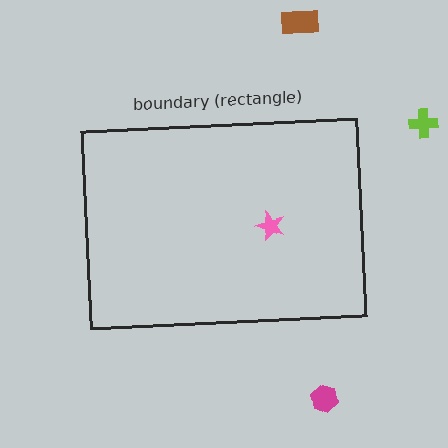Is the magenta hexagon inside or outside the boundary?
Outside.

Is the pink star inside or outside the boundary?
Inside.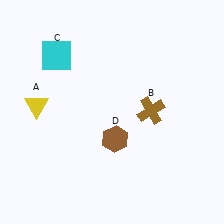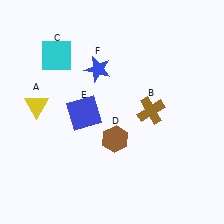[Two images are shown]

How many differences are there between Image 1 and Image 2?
There are 2 differences between the two images.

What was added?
A blue square (E), a blue star (F) were added in Image 2.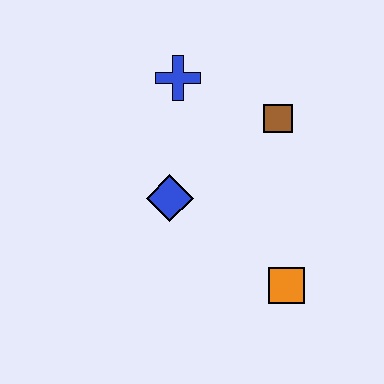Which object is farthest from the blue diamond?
The orange square is farthest from the blue diamond.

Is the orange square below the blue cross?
Yes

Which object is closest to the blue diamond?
The blue cross is closest to the blue diamond.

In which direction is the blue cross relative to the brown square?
The blue cross is to the left of the brown square.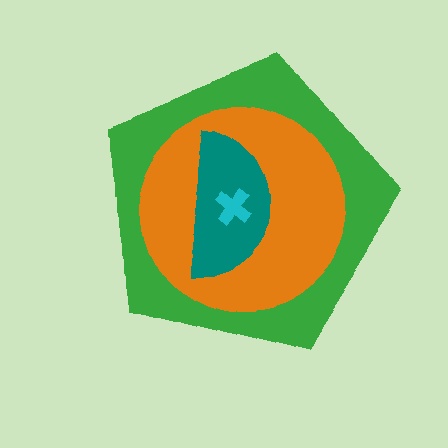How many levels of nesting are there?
4.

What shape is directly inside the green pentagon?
The orange circle.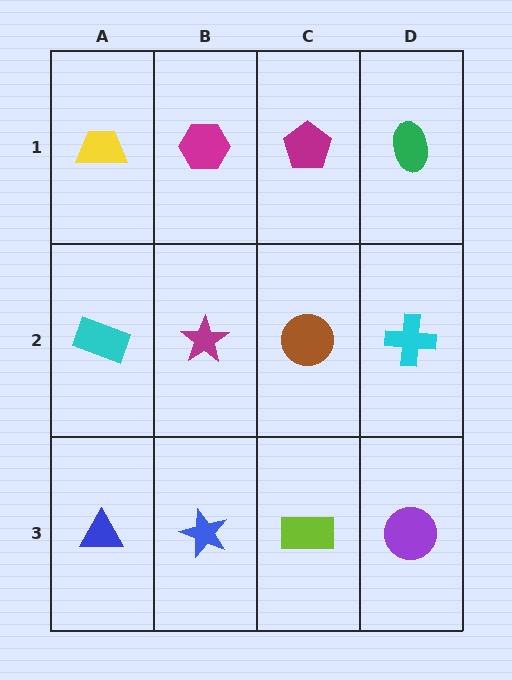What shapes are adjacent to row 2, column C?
A magenta pentagon (row 1, column C), a lime rectangle (row 3, column C), a magenta star (row 2, column B), a cyan cross (row 2, column D).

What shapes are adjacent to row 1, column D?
A cyan cross (row 2, column D), a magenta pentagon (row 1, column C).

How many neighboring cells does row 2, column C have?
4.